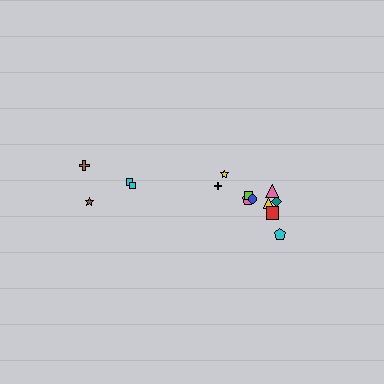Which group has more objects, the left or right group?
The right group.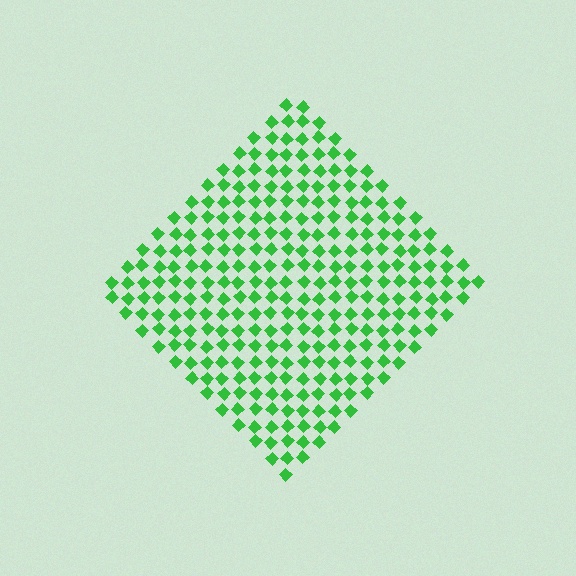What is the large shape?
The large shape is a diamond.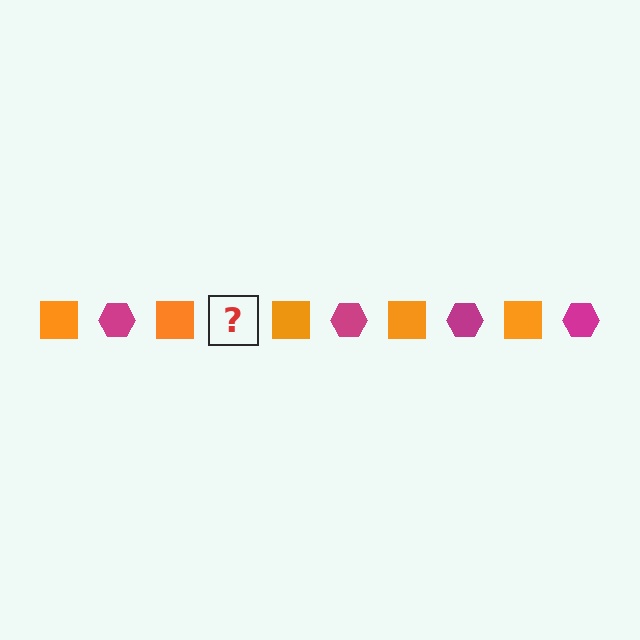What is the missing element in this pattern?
The missing element is a magenta hexagon.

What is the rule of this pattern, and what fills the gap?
The rule is that the pattern alternates between orange square and magenta hexagon. The gap should be filled with a magenta hexagon.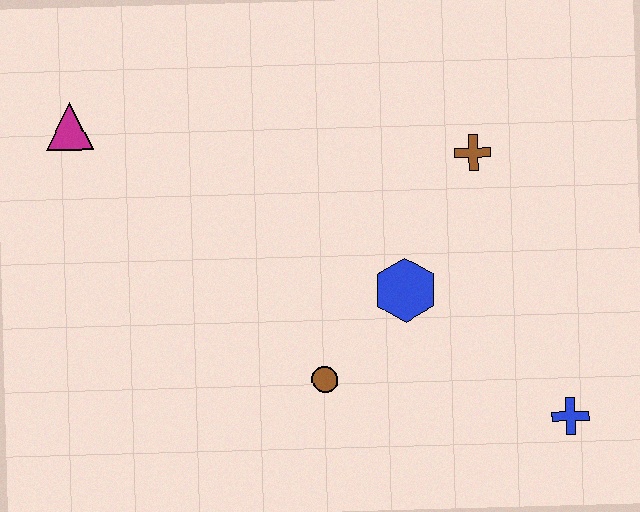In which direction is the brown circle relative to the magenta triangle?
The brown circle is below the magenta triangle.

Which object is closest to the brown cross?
The blue hexagon is closest to the brown cross.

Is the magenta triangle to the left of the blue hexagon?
Yes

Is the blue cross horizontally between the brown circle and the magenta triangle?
No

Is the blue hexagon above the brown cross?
No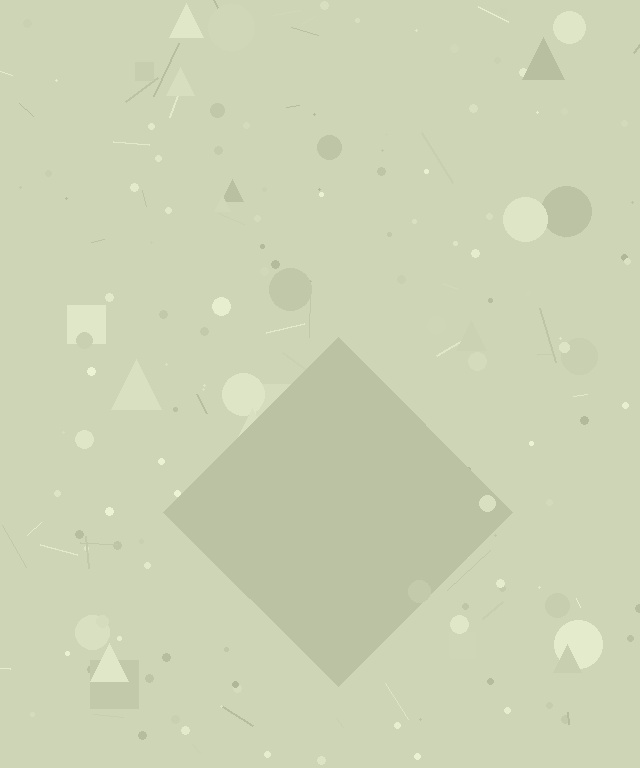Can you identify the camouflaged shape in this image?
The camouflaged shape is a diamond.